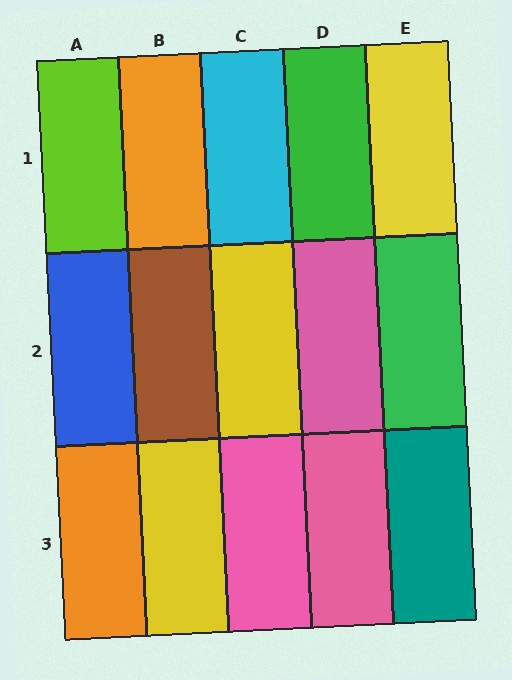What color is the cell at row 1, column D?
Green.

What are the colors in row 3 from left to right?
Orange, yellow, pink, pink, teal.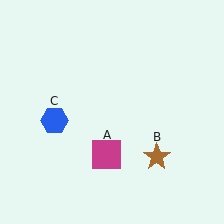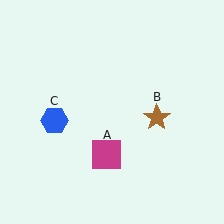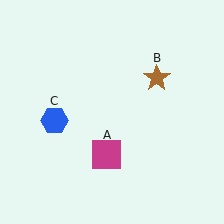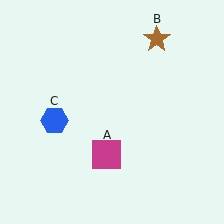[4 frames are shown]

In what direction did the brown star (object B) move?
The brown star (object B) moved up.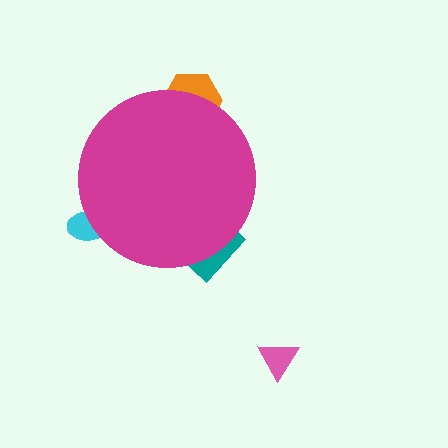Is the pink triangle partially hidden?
No, the pink triangle is fully visible.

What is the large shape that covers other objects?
A magenta circle.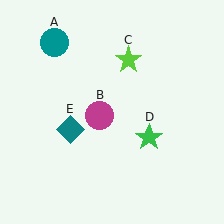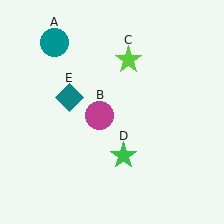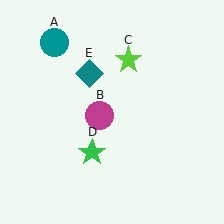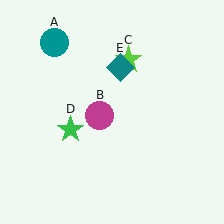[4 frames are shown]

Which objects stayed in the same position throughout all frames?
Teal circle (object A) and magenta circle (object B) and lime star (object C) remained stationary.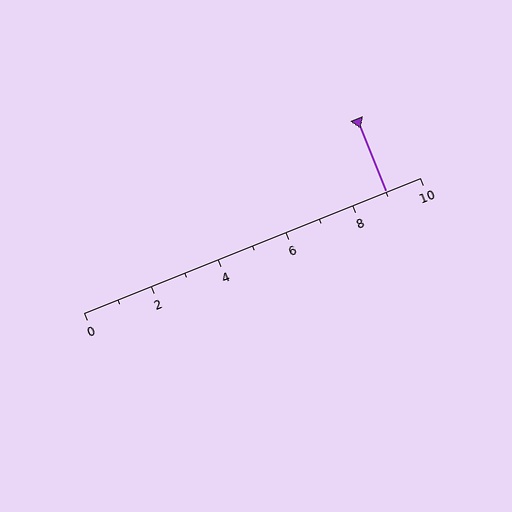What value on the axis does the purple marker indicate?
The marker indicates approximately 9.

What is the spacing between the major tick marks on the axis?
The major ticks are spaced 2 apart.